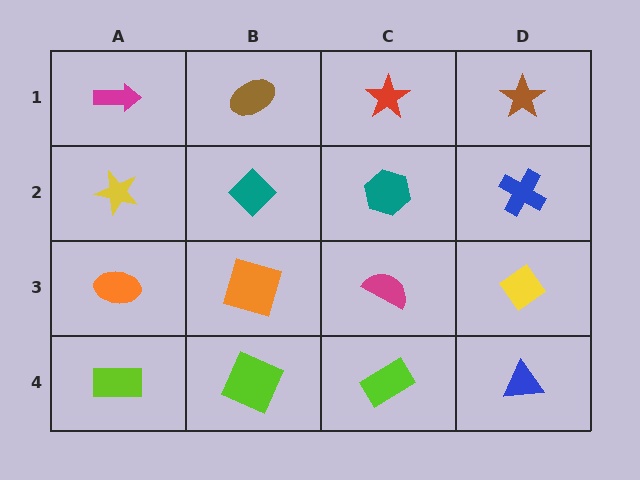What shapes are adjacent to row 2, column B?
A brown ellipse (row 1, column B), an orange square (row 3, column B), a yellow star (row 2, column A), a teal hexagon (row 2, column C).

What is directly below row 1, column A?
A yellow star.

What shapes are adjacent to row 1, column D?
A blue cross (row 2, column D), a red star (row 1, column C).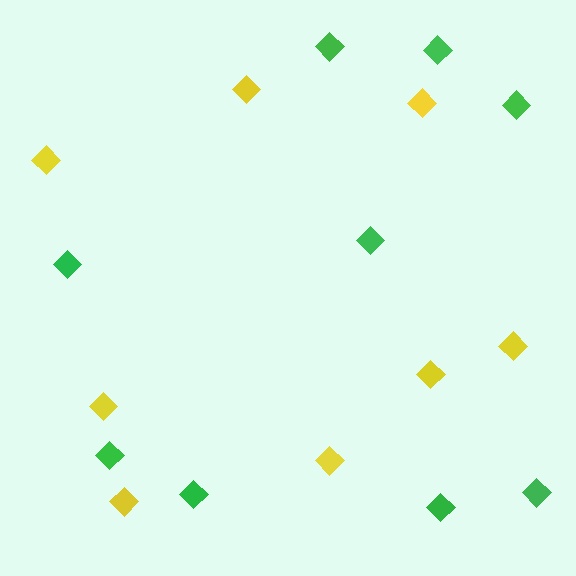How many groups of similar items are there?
There are 2 groups: one group of yellow diamonds (8) and one group of green diamonds (9).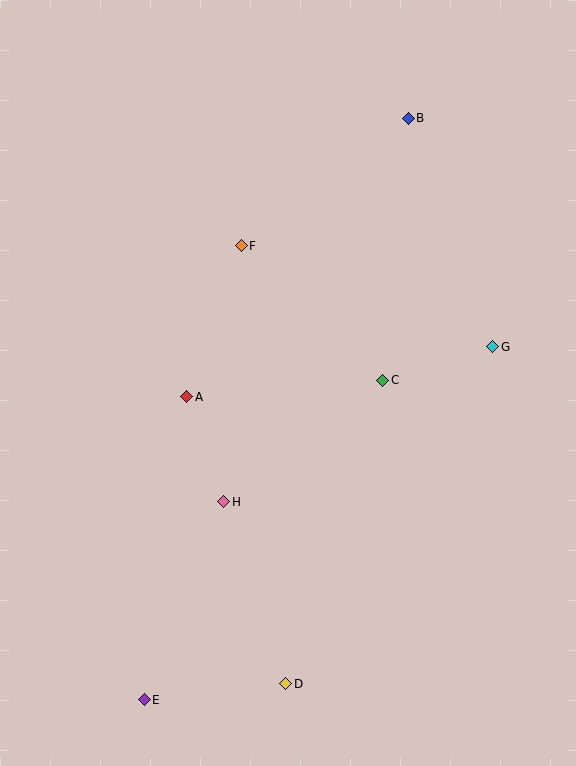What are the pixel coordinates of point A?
Point A is at (187, 397).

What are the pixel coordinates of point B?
Point B is at (408, 118).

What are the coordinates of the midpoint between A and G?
The midpoint between A and G is at (340, 372).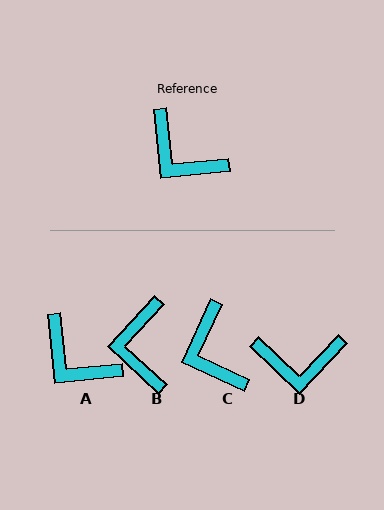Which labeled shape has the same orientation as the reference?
A.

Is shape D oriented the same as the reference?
No, it is off by about 41 degrees.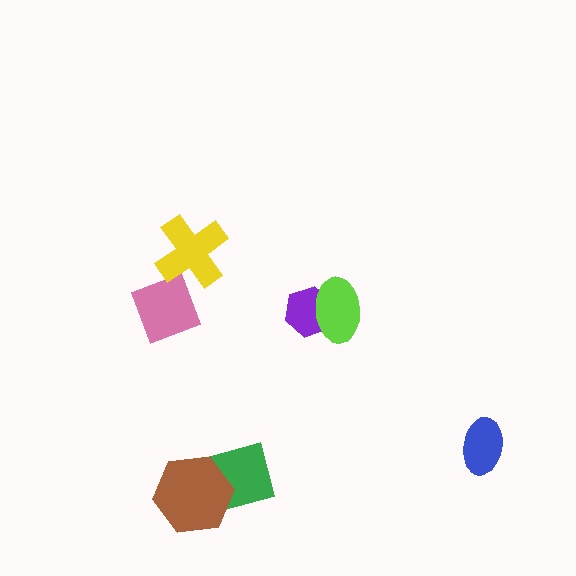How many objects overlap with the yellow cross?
1 object overlaps with the yellow cross.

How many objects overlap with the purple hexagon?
1 object overlaps with the purple hexagon.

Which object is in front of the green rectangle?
The brown hexagon is in front of the green rectangle.